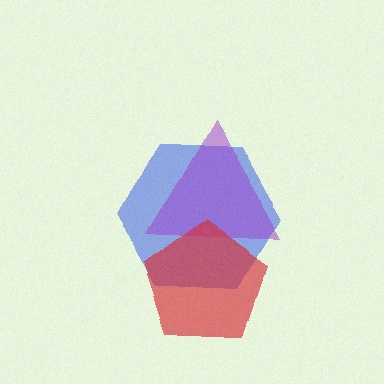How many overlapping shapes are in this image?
There are 3 overlapping shapes in the image.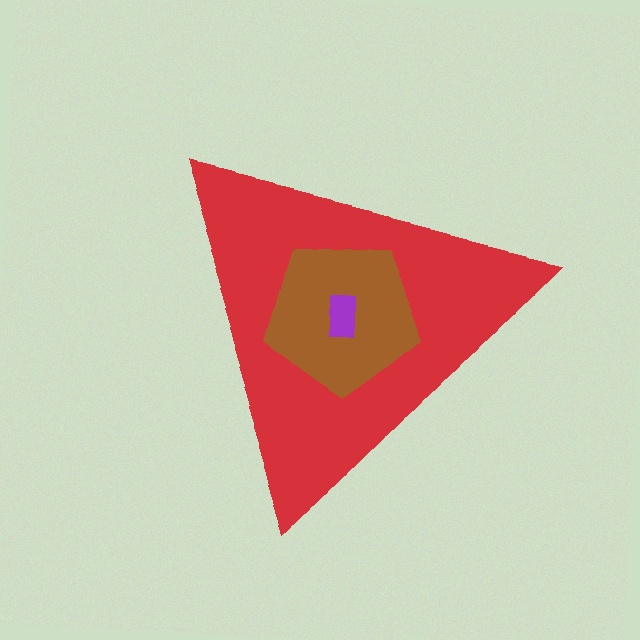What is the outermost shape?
The red triangle.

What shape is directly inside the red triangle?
The brown pentagon.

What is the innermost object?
The purple rectangle.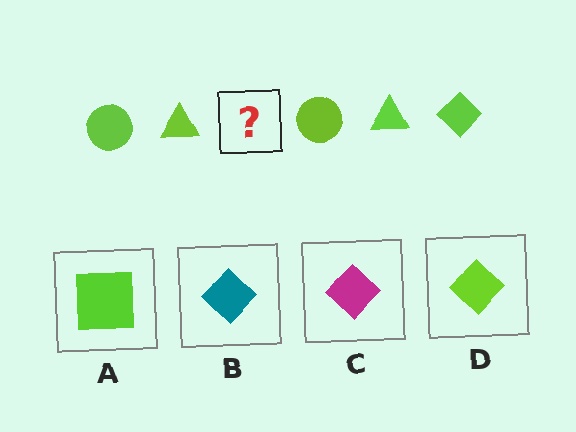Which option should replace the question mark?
Option D.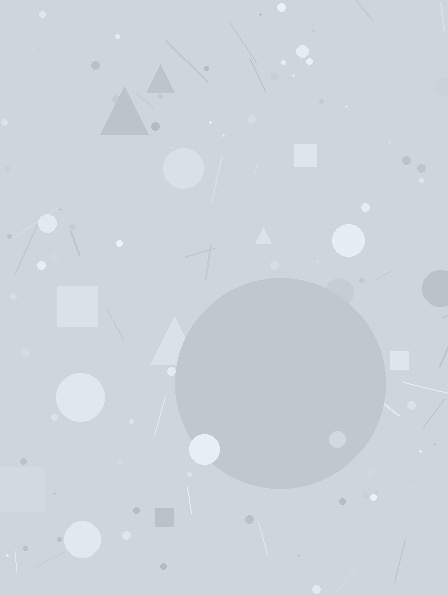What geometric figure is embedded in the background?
A circle is embedded in the background.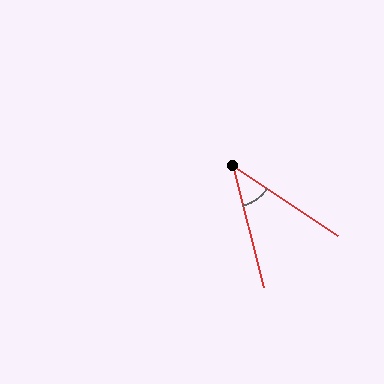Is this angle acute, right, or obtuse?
It is acute.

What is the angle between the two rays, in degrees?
Approximately 42 degrees.